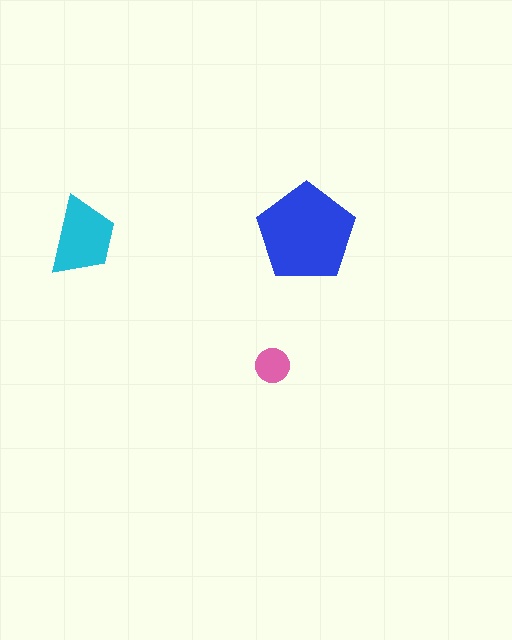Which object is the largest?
The blue pentagon.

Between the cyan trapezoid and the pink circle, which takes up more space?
The cyan trapezoid.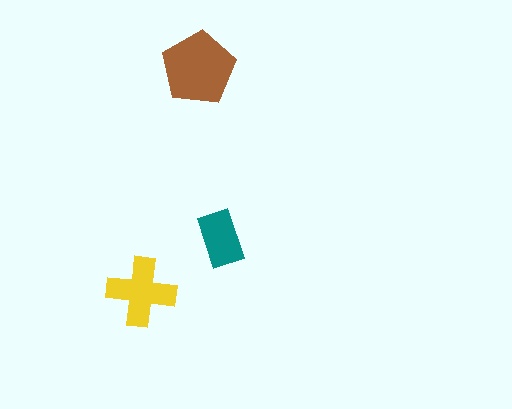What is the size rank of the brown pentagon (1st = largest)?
1st.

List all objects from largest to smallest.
The brown pentagon, the yellow cross, the teal rectangle.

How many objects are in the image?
There are 3 objects in the image.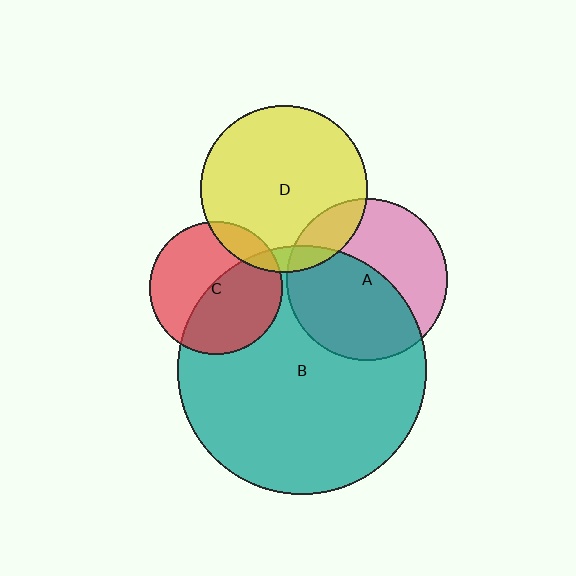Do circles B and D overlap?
Yes.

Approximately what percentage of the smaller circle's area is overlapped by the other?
Approximately 10%.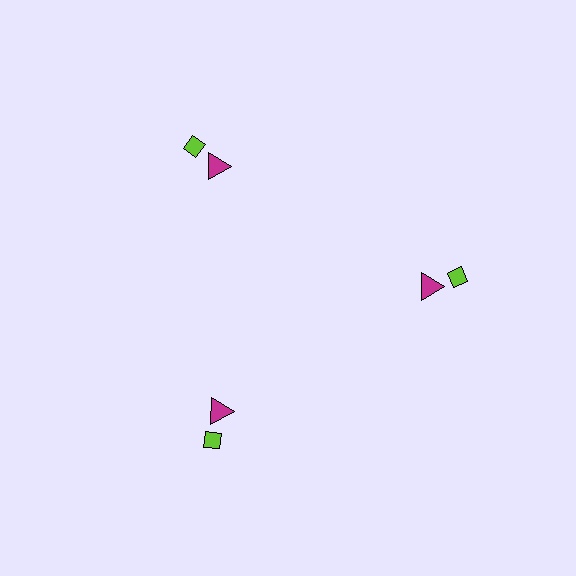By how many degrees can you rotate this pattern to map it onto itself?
The pattern maps onto itself every 120 degrees of rotation.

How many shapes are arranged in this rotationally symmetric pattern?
There are 6 shapes, arranged in 3 groups of 2.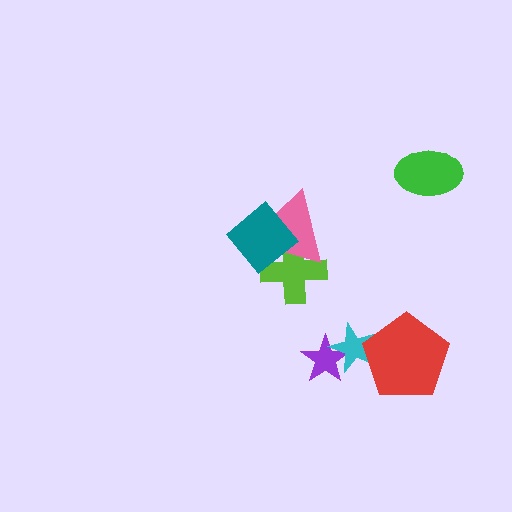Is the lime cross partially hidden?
Yes, it is partially covered by another shape.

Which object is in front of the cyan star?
The red pentagon is in front of the cyan star.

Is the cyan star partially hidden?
Yes, it is partially covered by another shape.